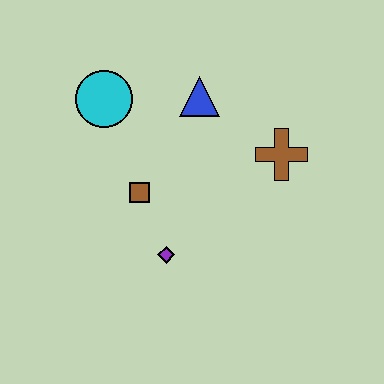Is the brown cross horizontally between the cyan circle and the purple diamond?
No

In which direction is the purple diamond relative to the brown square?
The purple diamond is below the brown square.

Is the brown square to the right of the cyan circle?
Yes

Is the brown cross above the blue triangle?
No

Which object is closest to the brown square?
The purple diamond is closest to the brown square.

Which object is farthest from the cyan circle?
The brown cross is farthest from the cyan circle.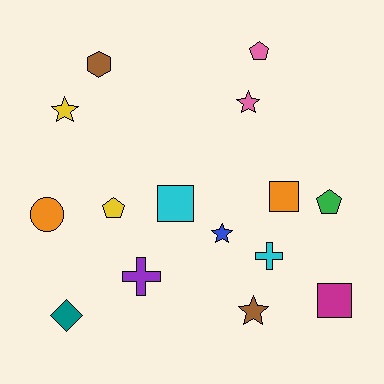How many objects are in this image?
There are 15 objects.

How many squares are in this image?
There are 3 squares.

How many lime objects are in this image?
There are no lime objects.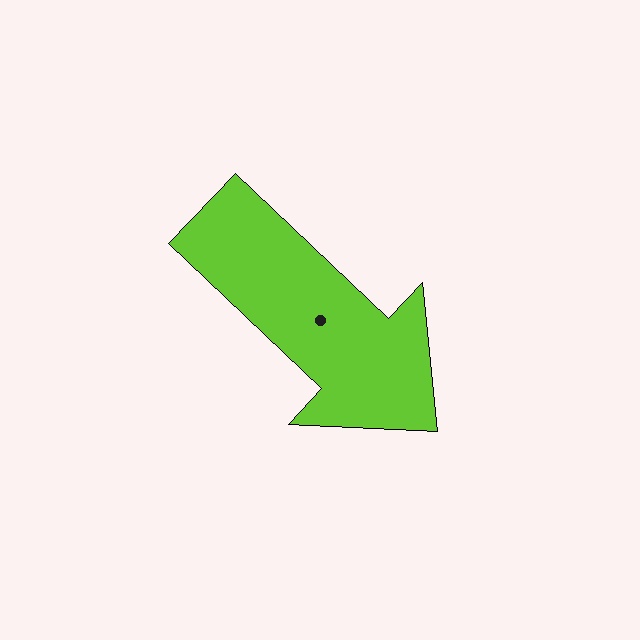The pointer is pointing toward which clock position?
Roughly 4 o'clock.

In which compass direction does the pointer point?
Southeast.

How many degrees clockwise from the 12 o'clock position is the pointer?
Approximately 133 degrees.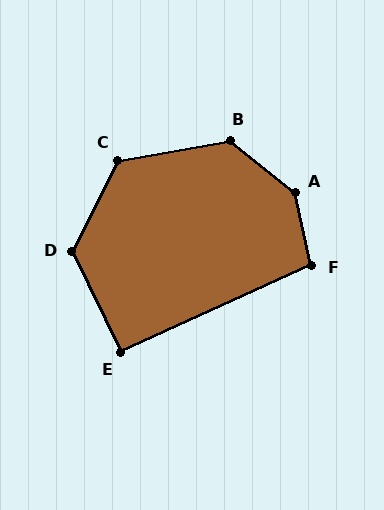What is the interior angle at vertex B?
Approximately 131 degrees (obtuse).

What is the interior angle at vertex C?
Approximately 126 degrees (obtuse).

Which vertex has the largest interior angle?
A, at approximately 142 degrees.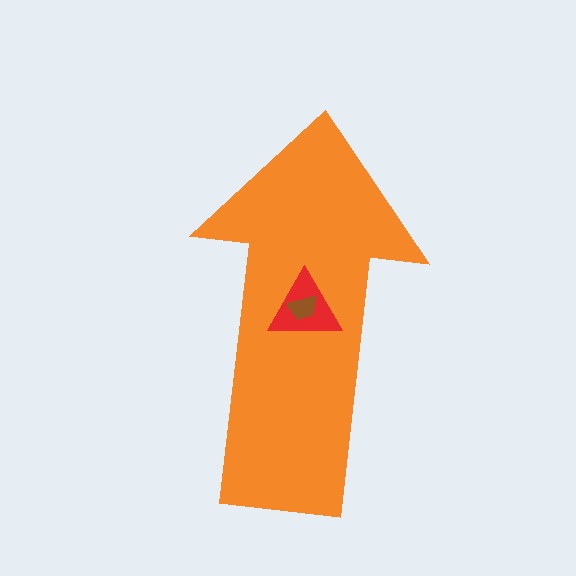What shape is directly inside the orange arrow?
The red triangle.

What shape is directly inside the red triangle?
The brown trapezoid.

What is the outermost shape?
The orange arrow.